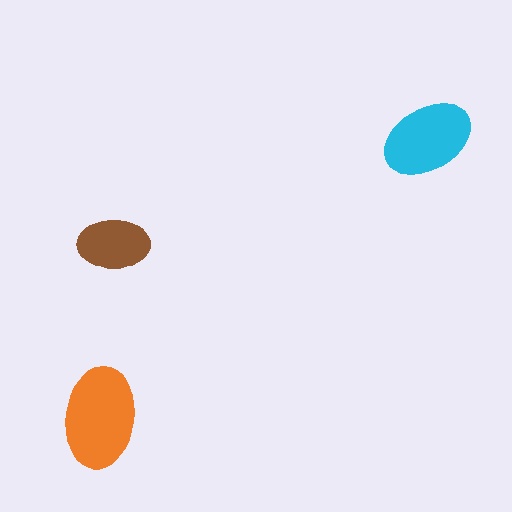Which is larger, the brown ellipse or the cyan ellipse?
The cyan one.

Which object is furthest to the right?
The cyan ellipse is rightmost.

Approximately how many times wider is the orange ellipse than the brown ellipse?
About 1.5 times wider.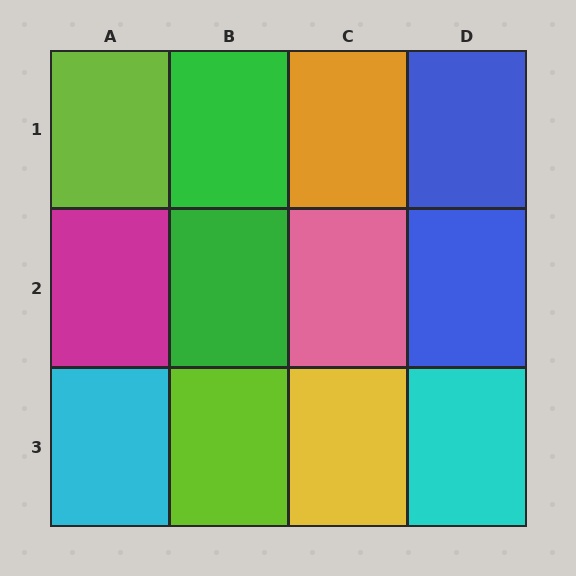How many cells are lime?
2 cells are lime.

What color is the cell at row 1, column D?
Blue.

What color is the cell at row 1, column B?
Green.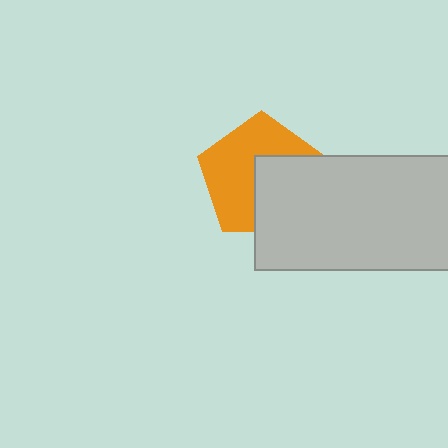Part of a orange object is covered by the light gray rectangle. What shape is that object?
It is a pentagon.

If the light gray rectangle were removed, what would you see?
You would see the complete orange pentagon.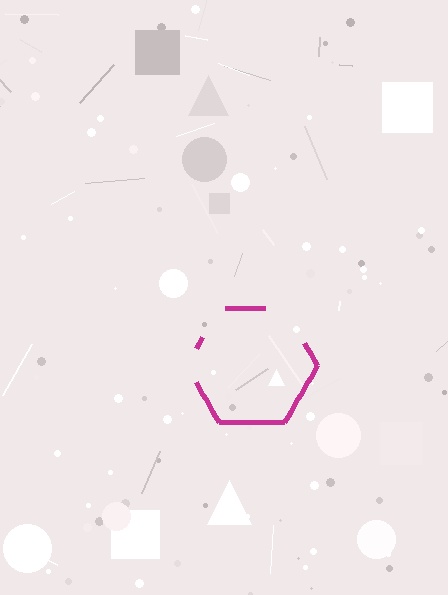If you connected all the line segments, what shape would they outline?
They would outline a hexagon.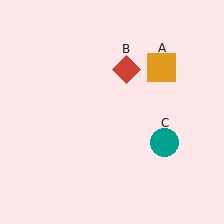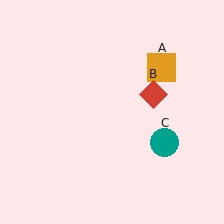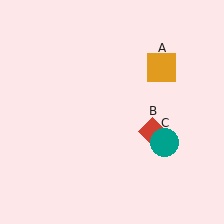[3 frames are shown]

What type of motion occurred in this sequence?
The red diamond (object B) rotated clockwise around the center of the scene.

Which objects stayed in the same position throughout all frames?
Orange square (object A) and teal circle (object C) remained stationary.